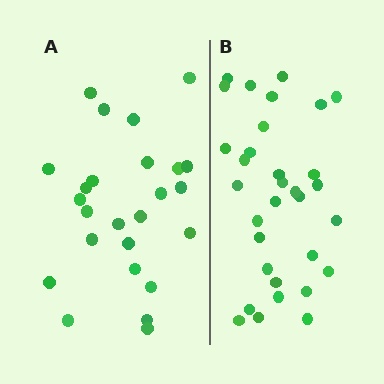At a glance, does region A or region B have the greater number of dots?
Region B (the right region) has more dots.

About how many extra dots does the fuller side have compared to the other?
Region B has roughly 8 or so more dots than region A.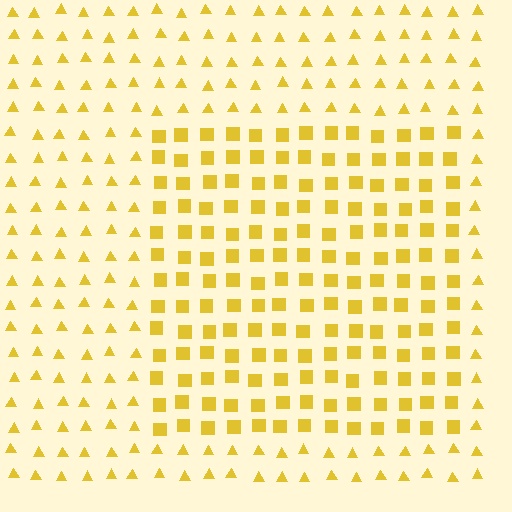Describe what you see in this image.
The image is filled with small yellow elements arranged in a uniform grid. A rectangle-shaped region contains squares, while the surrounding area contains triangles. The boundary is defined purely by the change in element shape.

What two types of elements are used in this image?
The image uses squares inside the rectangle region and triangles outside it.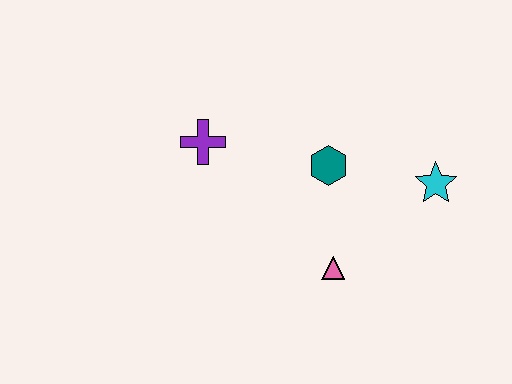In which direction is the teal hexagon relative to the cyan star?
The teal hexagon is to the left of the cyan star.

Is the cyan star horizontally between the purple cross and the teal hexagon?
No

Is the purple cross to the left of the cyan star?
Yes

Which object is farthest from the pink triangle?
The purple cross is farthest from the pink triangle.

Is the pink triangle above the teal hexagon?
No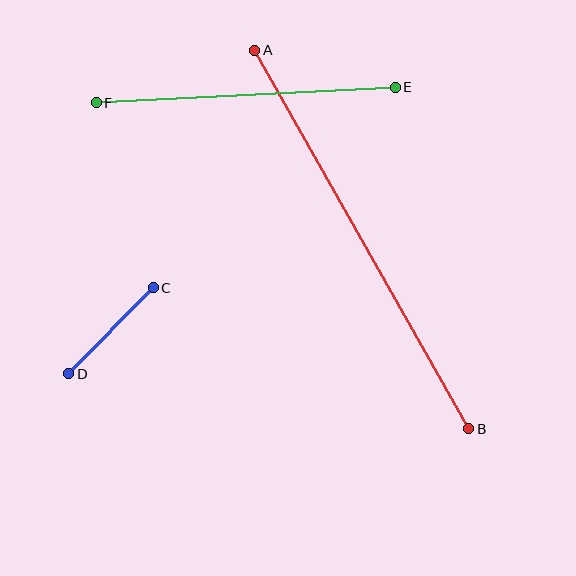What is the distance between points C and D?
The distance is approximately 120 pixels.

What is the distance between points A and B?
The distance is approximately 435 pixels.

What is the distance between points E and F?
The distance is approximately 299 pixels.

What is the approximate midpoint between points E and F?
The midpoint is at approximately (246, 95) pixels.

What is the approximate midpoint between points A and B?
The midpoint is at approximately (362, 239) pixels.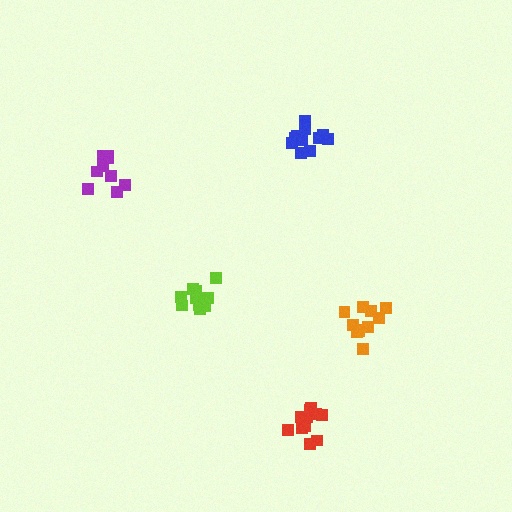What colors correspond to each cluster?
The clusters are colored: purple, lime, red, blue, orange.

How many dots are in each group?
Group 1: 9 dots, Group 2: 11 dots, Group 3: 11 dots, Group 4: 11 dots, Group 5: 11 dots (53 total).